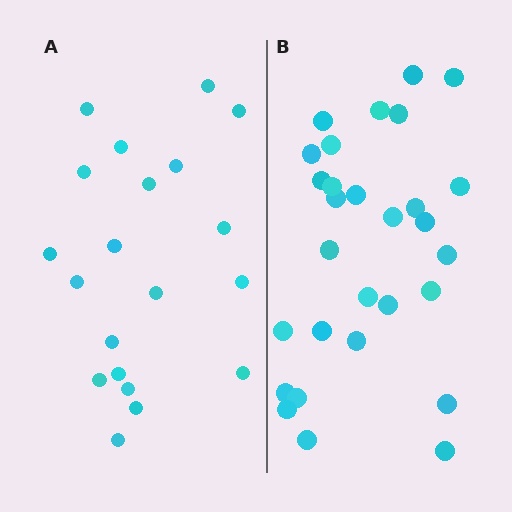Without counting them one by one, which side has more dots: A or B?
Region B (the right region) has more dots.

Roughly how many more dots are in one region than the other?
Region B has roughly 8 or so more dots than region A.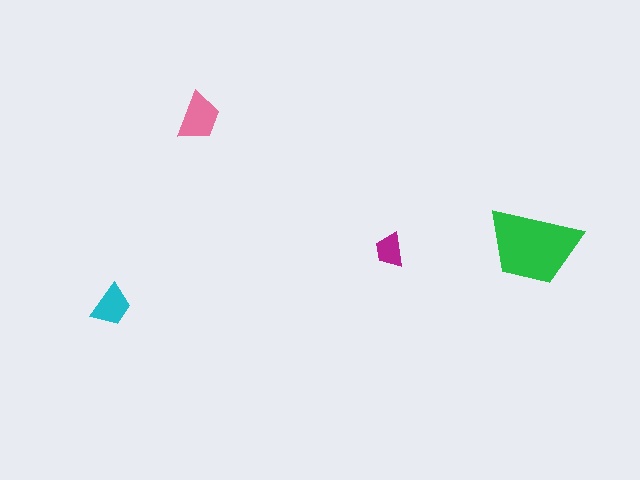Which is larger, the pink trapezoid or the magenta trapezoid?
The pink one.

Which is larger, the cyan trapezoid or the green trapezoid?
The green one.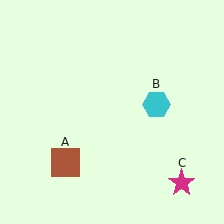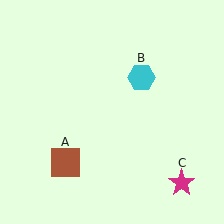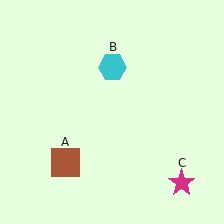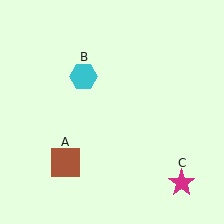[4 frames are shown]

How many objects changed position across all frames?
1 object changed position: cyan hexagon (object B).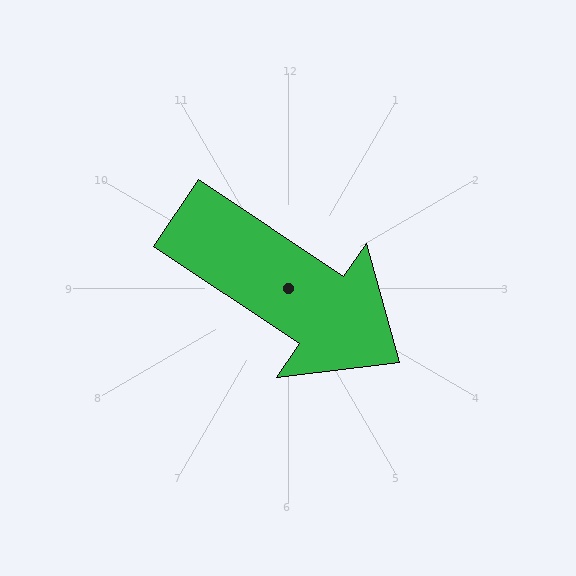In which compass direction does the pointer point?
Southeast.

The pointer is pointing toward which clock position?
Roughly 4 o'clock.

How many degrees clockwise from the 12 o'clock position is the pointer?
Approximately 124 degrees.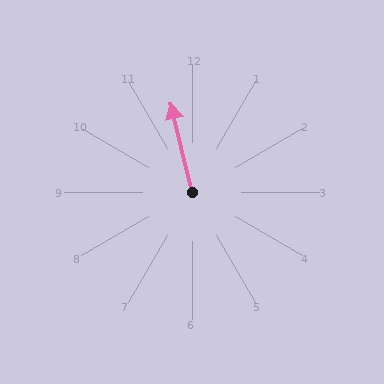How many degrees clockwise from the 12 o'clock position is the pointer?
Approximately 346 degrees.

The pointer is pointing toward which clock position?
Roughly 12 o'clock.